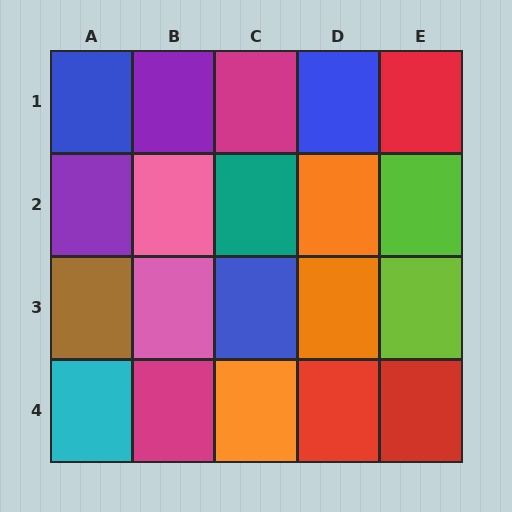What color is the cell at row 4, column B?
Magenta.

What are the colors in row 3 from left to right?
Brown, pink, blue, orange, lime.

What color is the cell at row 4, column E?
Red.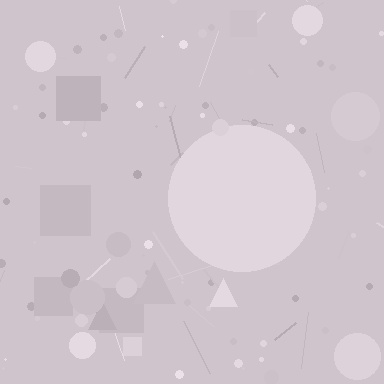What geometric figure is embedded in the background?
A circle is embedded in the background.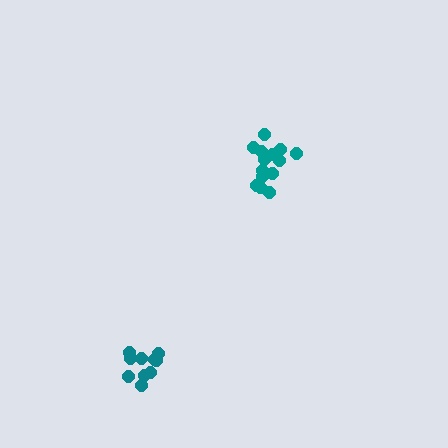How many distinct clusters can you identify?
There are 2 distinct clusters.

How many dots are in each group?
Group 1: 11 dots, Group 2: 14 dots (25 total).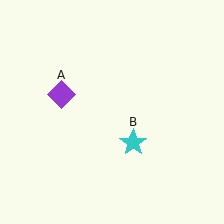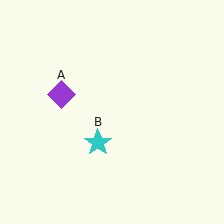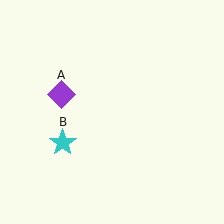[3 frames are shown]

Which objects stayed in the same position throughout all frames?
Purple diamond (object A) remained stationary.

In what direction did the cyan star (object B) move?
The cyan star (object B) moved left.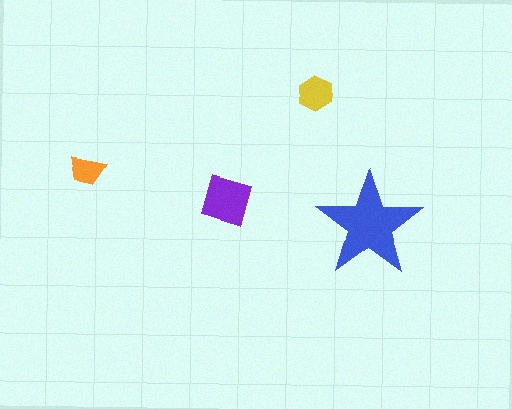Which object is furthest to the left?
The orange trapezoid is leftmost.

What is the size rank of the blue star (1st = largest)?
1st.